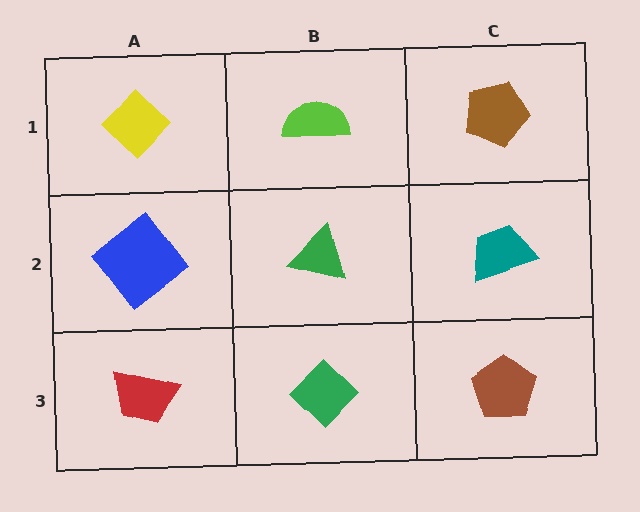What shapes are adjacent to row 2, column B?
A lime semicircle (row 1, column B), a green diamond (row 3, column B), a blue diamond (row 2, column A), a teal trapezoid (row 2, column C).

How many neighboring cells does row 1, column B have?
3.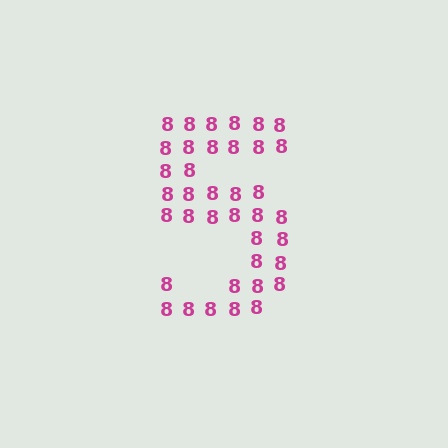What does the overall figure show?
The overall figure shows the digit 5.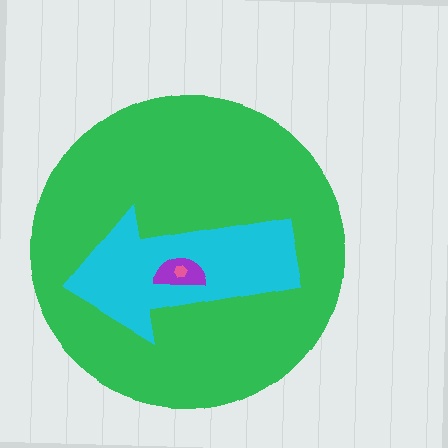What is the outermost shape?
The green circle.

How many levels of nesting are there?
4.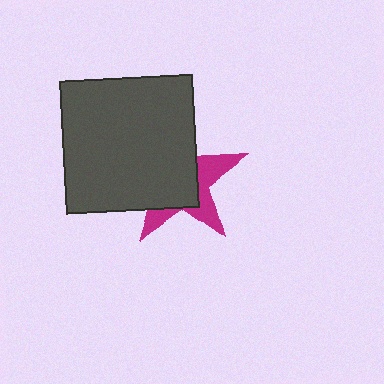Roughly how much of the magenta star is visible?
A small part of it is visible (roughly 37%).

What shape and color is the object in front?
The object in front is a dark gray square.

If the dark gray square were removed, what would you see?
You would see the complete magenta star.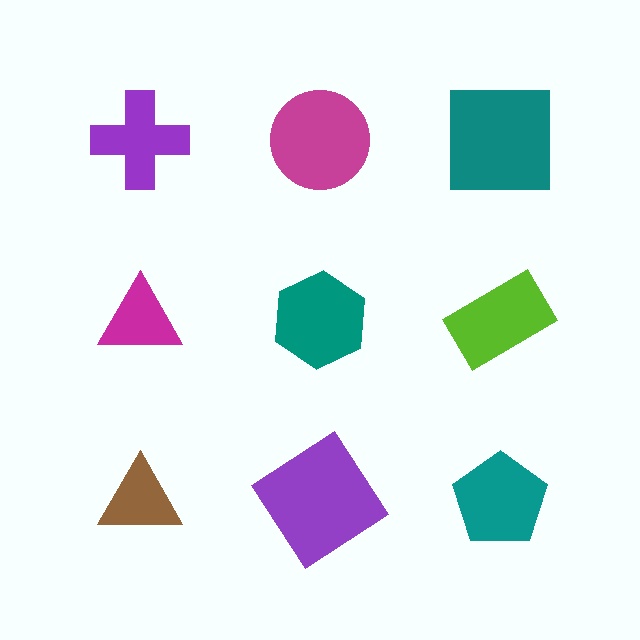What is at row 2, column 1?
A magenta triangle.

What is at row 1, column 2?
A magenta circle.